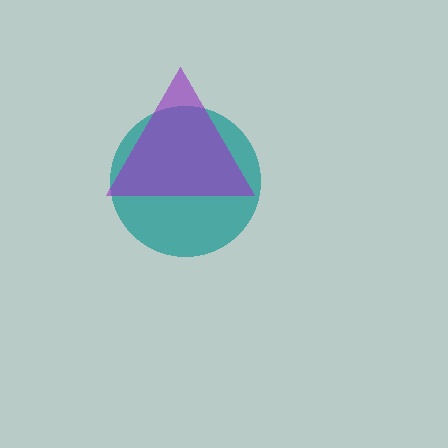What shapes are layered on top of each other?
The layered shapes are: a teal circle, a purple triangle.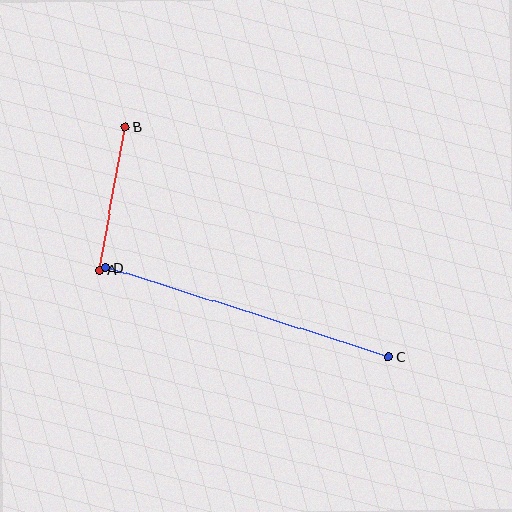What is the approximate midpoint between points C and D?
The midpoint is at approximately (248, 312) pixels.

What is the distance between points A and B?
The distance is approximately 145 pixels.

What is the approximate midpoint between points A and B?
The midpoint is at approximately (113, 199) pixels.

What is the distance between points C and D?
The distance is approximately 297 pixels.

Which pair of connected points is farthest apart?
Points C and D are farthest apart.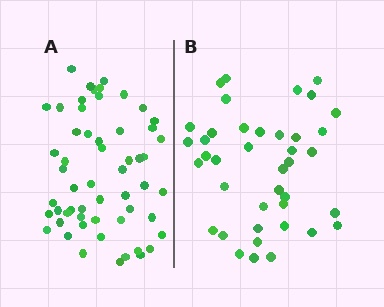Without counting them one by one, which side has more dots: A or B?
Region A (the left region) has more dots.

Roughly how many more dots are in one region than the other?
Region A has approximately 15 more dots than region B.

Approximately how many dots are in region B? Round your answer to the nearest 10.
About 40 dots.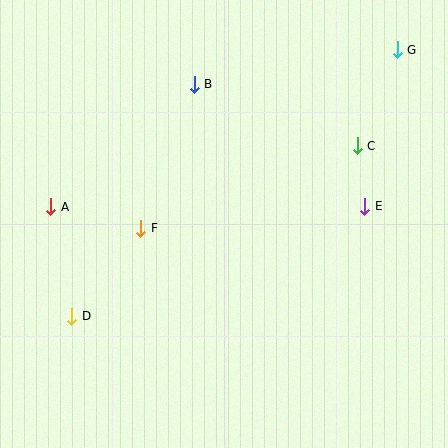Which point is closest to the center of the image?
Point F at (141, 228) is closest to the center.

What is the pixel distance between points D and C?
The distance between D and C is 333 pixels.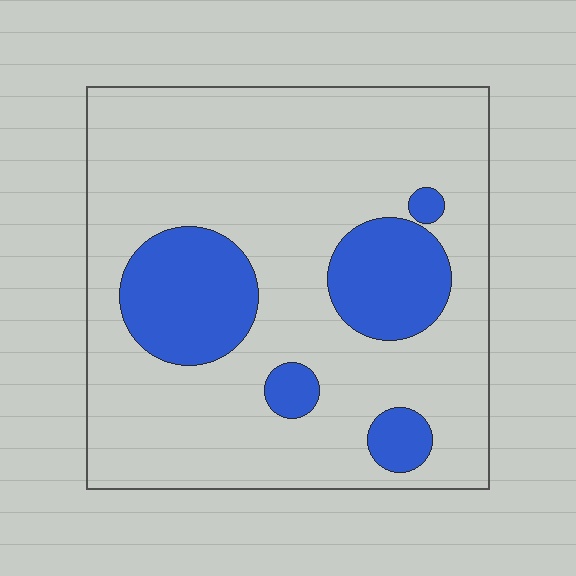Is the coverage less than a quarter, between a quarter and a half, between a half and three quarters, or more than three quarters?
Less than a quarter.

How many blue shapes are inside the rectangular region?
5.